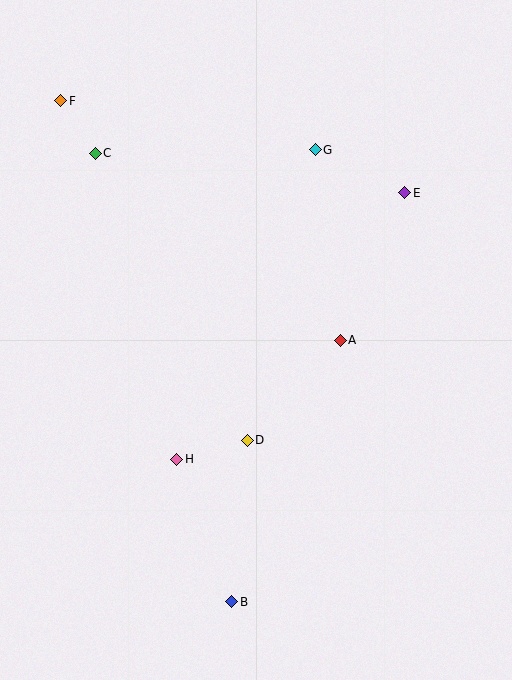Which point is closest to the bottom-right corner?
Point B is closest to the bottom-right corner.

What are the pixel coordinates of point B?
Point B is at (232, 602).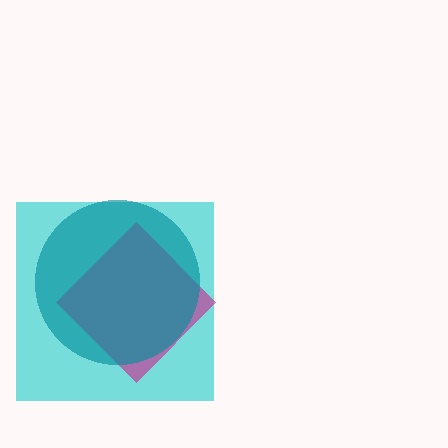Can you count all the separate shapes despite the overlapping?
Yes, there are 3 separate shapes.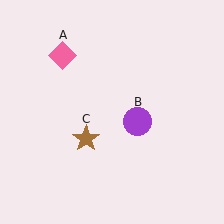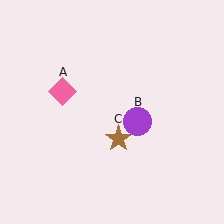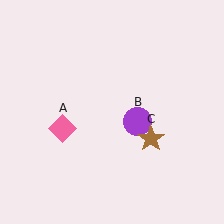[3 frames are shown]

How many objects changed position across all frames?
2 objects changed position: pink diamond (object A), brown star (object C).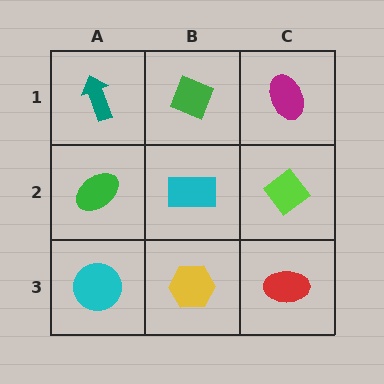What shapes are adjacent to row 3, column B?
A cyan rectangle (row 2, column B), a cyan circle (row 3, column A), a red ellipse (row 3, column C).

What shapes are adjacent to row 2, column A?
A teal arrow (row 1, column A), a cyan circle (row 3, column A), a cyan rectangle (row 2, column B).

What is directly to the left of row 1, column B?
A teal arrow.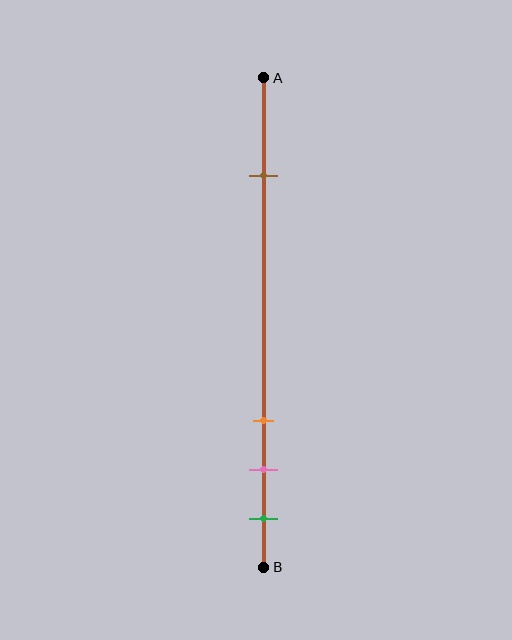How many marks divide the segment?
There are 4 marks dividing the segment.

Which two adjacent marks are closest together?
The pink and green marks are the closest adjacent pair.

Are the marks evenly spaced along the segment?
No, the marks are not evenly spaced.